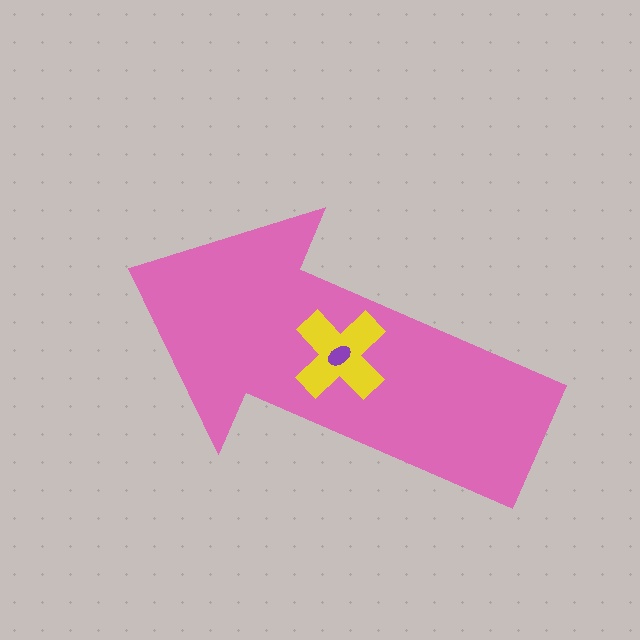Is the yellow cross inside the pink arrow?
Yes.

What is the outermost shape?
The pink arrow.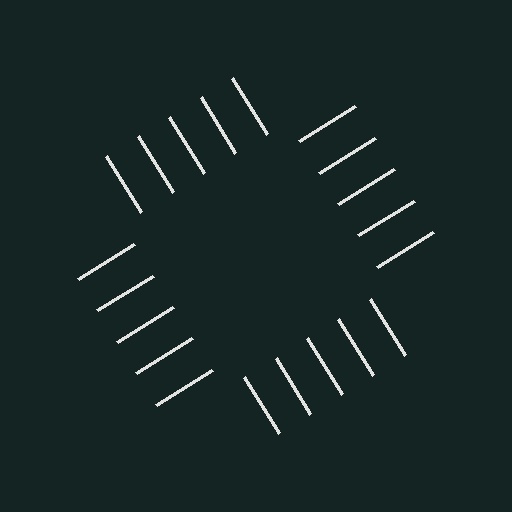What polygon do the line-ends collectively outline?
An illusory square — the line segments terminate on its edges but no continuous stroke is drawn.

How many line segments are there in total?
20 — 5 along each of the 4 edges.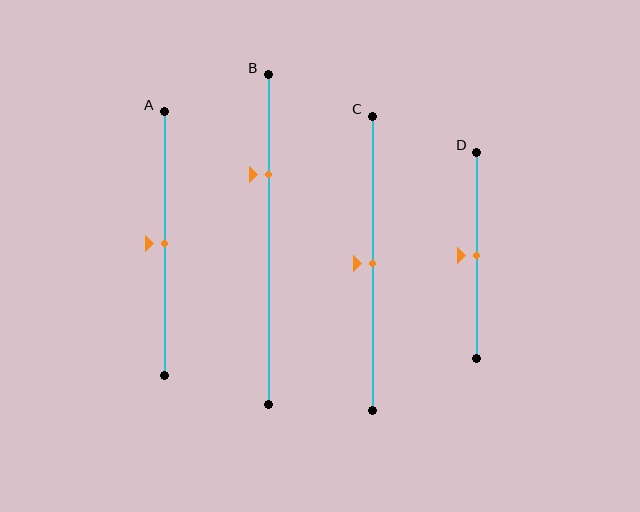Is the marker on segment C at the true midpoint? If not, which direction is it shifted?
Yes, the marker on segment C is at the true midpoint.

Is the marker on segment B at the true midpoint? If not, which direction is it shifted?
No, the marker on segment B is shifted upward by about 20% of the segment length.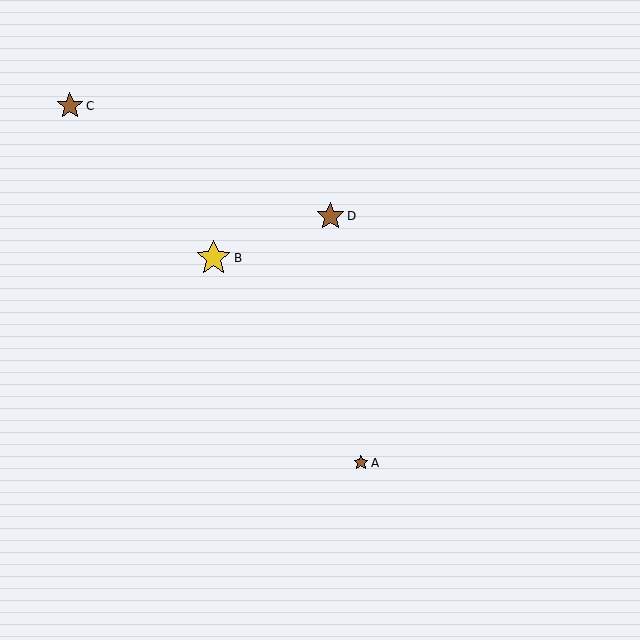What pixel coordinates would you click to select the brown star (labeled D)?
Click at (330, 216) to select the brown star D.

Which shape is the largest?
The yellow star (labeled B) is the largest.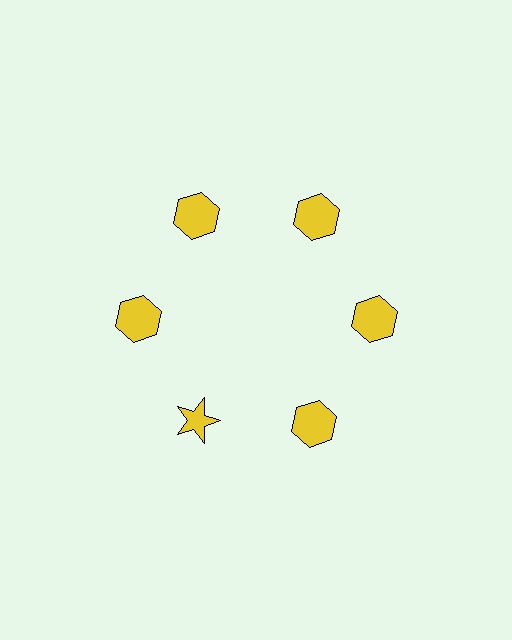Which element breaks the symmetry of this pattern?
The yellow star at roughly the 7 o'clock position breaks the symmetry. All other shapes are yellow hexagons.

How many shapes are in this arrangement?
There are 6 shapes arranged in a ring pattern.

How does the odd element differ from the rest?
It has a different shape: star instead of hexagon.